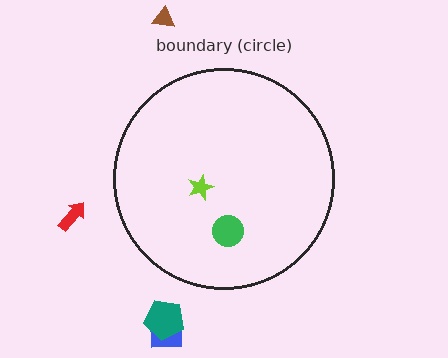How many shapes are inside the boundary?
2 inside, 4 outside.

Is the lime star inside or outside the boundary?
Inside.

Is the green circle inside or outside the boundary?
Inside.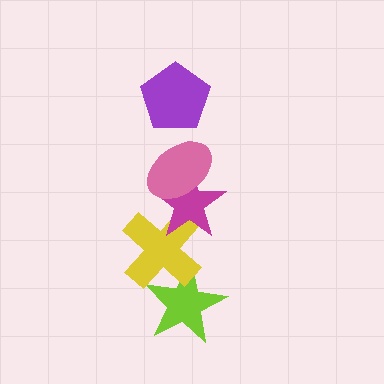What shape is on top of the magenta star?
The pink ellipse is on top of the magenta star.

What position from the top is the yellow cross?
The yellow cross is 4th from the top.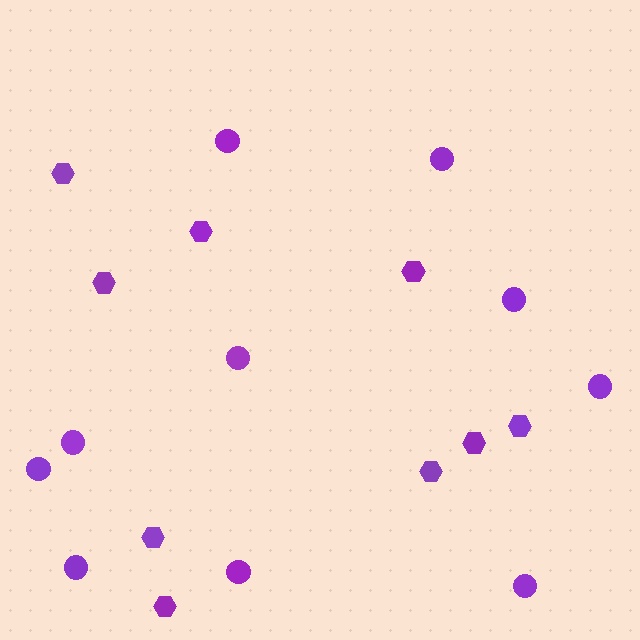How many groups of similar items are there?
There are 2 groups: one group of circles (10) and one group of hexagons (9).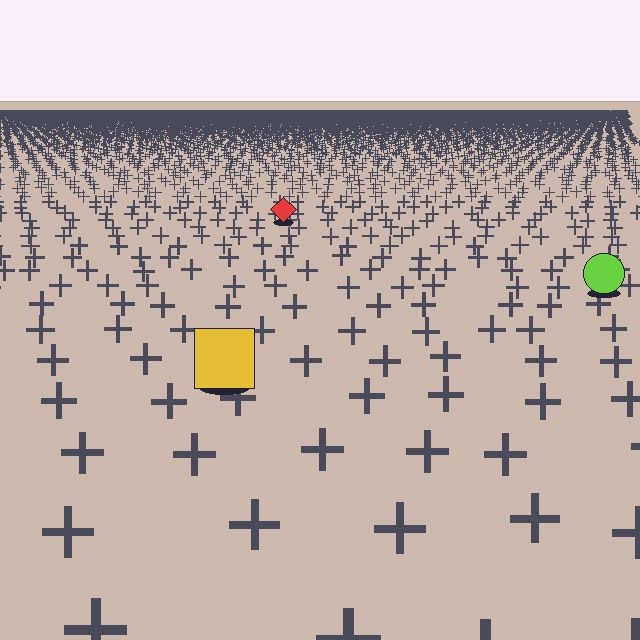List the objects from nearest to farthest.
From nearest to farthest: the yellow square, the lime circle, the red diamond.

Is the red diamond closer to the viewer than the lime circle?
No. The lime circle is closer — you can tell from the texture gradient: the ground texture is coarser near it.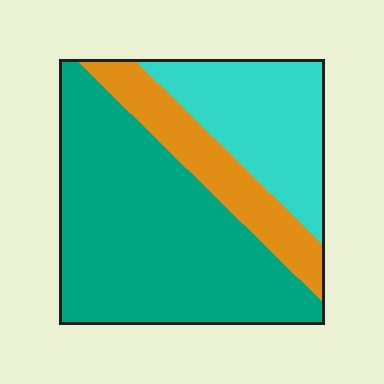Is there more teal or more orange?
Teal.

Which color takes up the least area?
Orange, at roughly 20%.